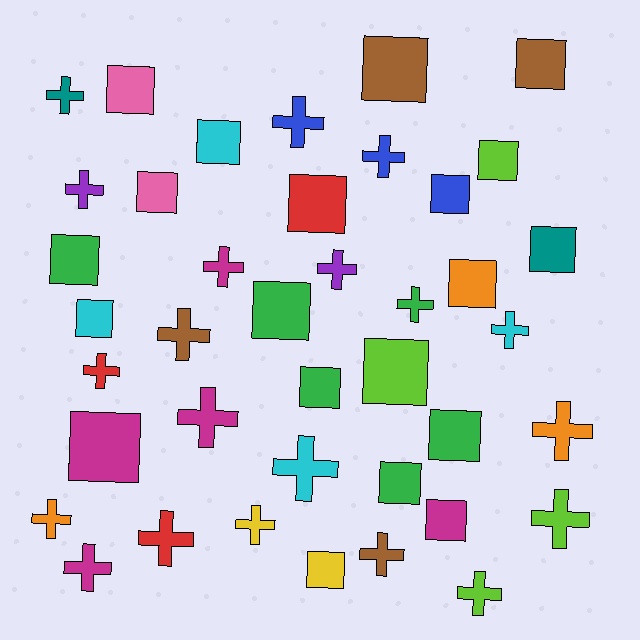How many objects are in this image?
There are 40 objects.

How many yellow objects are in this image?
There are 2 yellow objects.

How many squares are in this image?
There are 20 squares.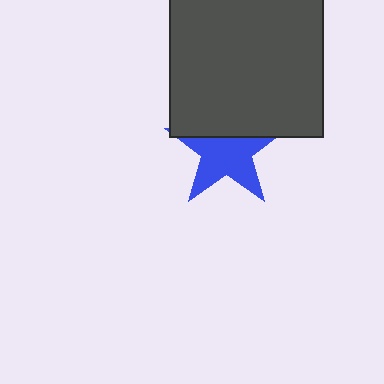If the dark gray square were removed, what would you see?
You would see the complete blue star.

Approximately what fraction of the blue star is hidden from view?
Roughly 35% of the blue star is hidden behind the dark gray square.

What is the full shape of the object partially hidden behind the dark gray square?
The partially hidden object is a blue star.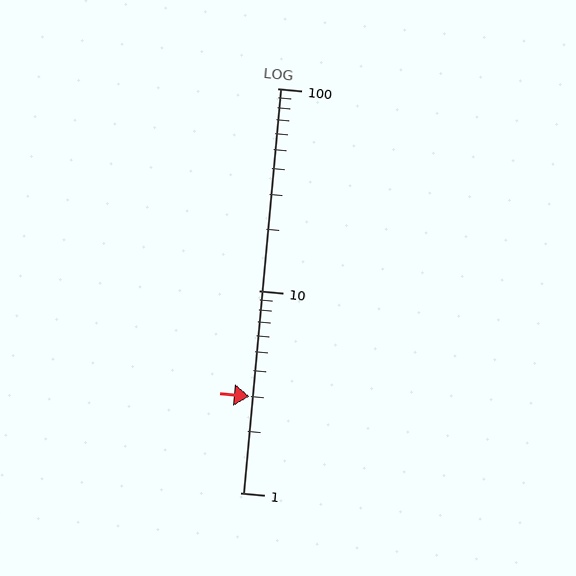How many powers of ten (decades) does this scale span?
The scale spans 2 decades, from 1 to 100.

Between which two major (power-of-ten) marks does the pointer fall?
The pointer is between 1 and 10.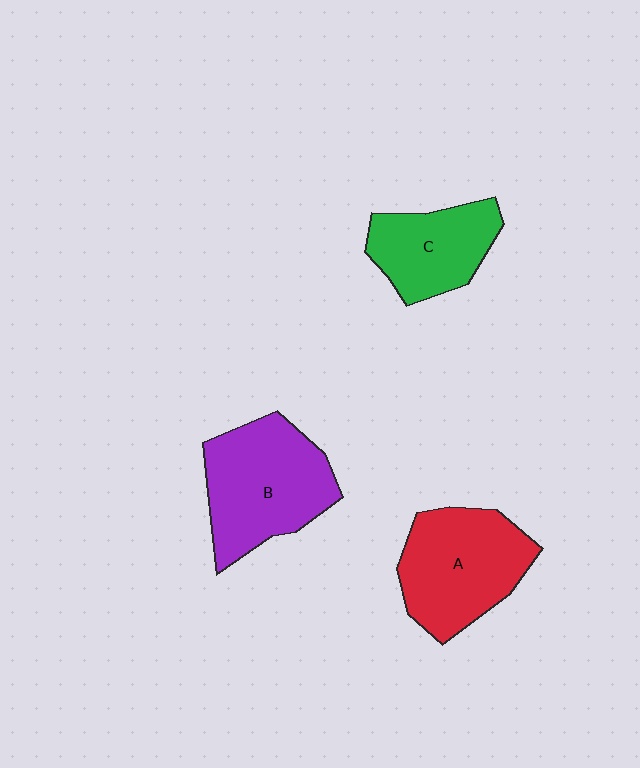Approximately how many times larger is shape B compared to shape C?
Approximately 1.4 times.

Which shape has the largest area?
Shape B (purple).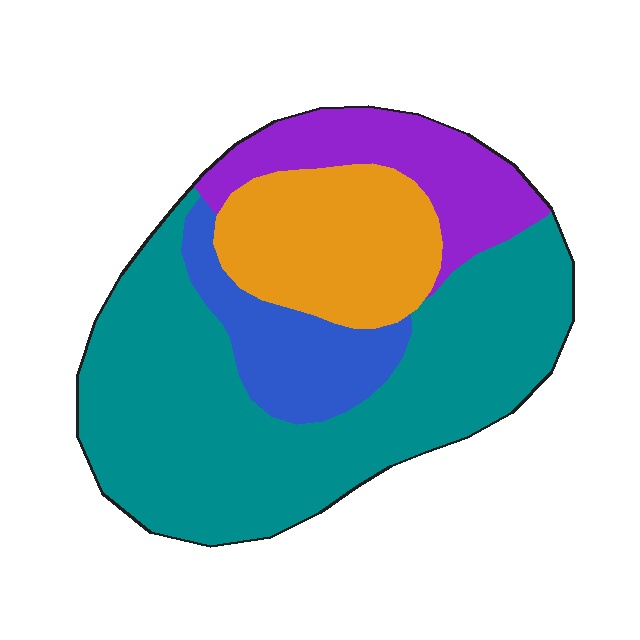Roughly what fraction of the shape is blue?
Blue takes up about one eighth (1/8) of the shape.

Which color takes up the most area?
Teal, at roughly 55%.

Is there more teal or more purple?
Teal.